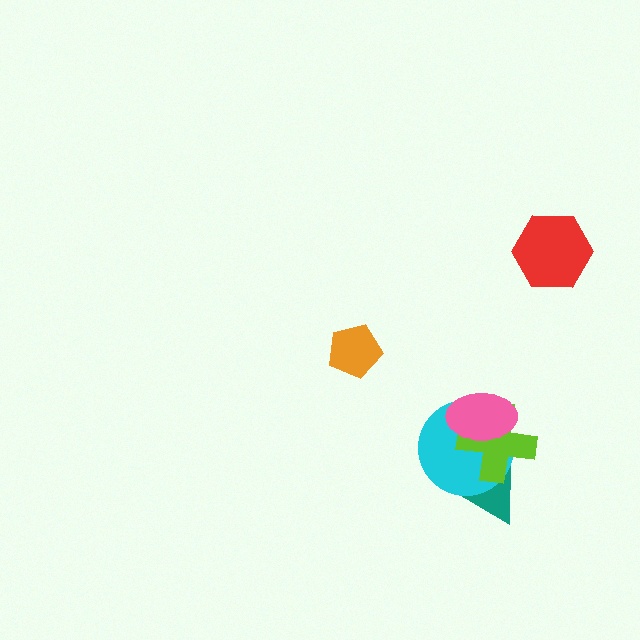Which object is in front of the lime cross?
The pink ellipse is in front of the lime cross.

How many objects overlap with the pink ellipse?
2 objects overlap with the pink ellipse.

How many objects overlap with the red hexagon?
0 objects overlap with the red hexagon.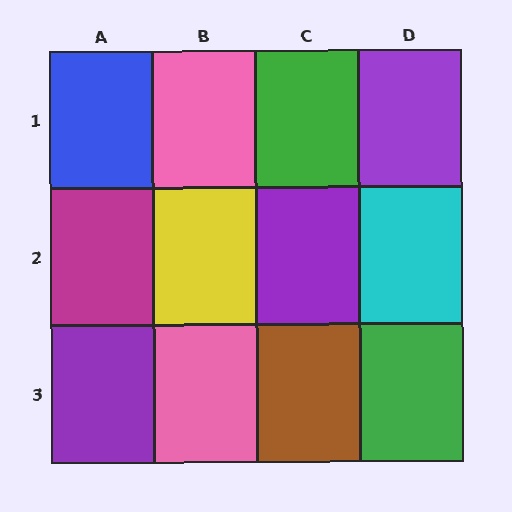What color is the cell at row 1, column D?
Purple.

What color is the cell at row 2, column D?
Cyan.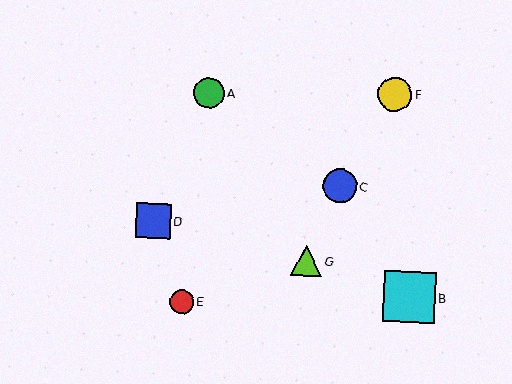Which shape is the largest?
The cyan square (labeled B) is the largest.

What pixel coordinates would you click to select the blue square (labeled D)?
Click at (153, 220) to select the blue square D.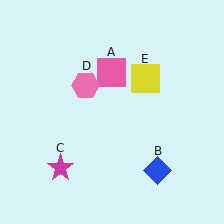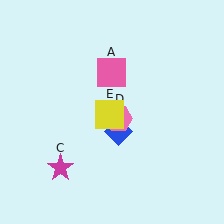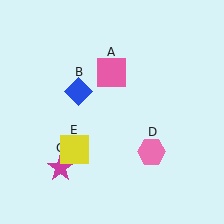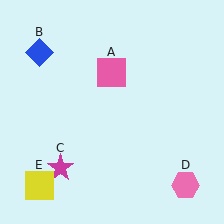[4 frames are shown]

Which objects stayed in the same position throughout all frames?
Pink square (object A) and magenta star (object C) remained stationary.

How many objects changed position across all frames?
3 objects changed position: blue diamond (object B), pink hexagon (object D), yellow square (object E).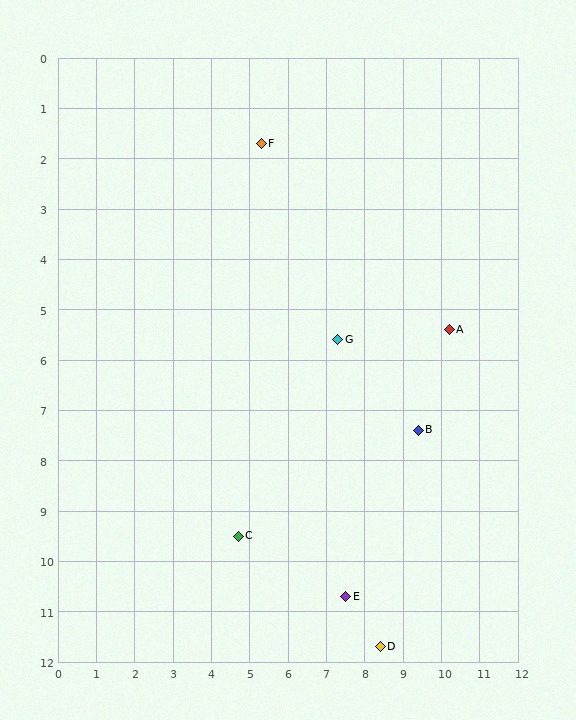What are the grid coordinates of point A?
Point A is at approximately (10.2, 5.4).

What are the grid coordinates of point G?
Point G is at approximately (7.3, 5.6).